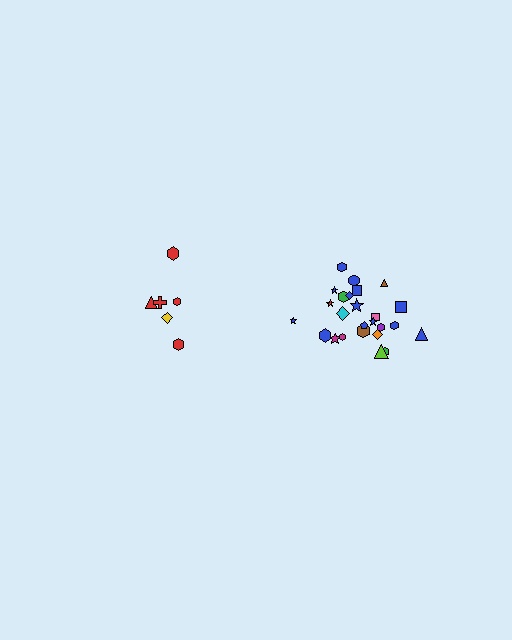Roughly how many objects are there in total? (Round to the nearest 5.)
Roughly 30 objects in total.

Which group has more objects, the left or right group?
The right group.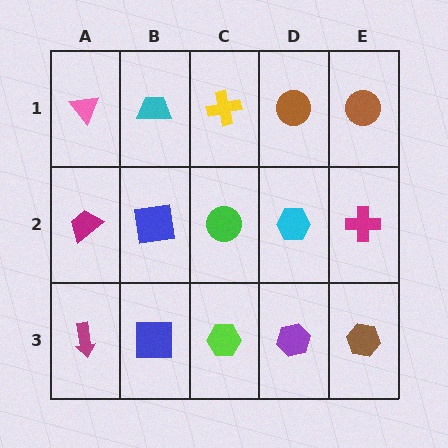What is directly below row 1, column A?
A magenta trapezoid.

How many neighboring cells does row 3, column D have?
3.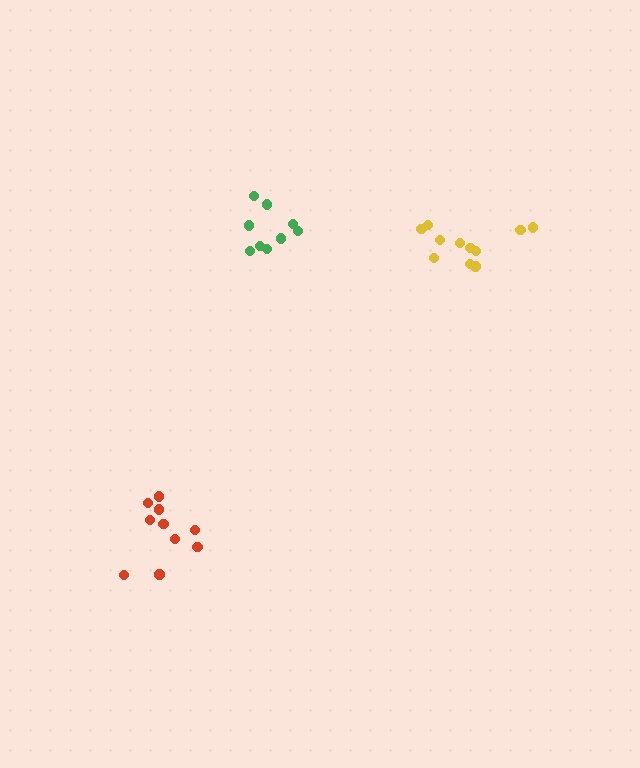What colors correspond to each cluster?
The clusters are colored: yellow, red, green.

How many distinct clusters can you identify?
There are 3 distinct clusters.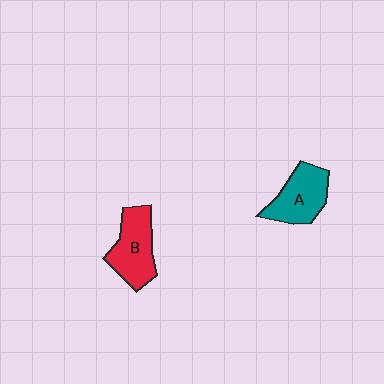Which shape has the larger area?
Shape B (red).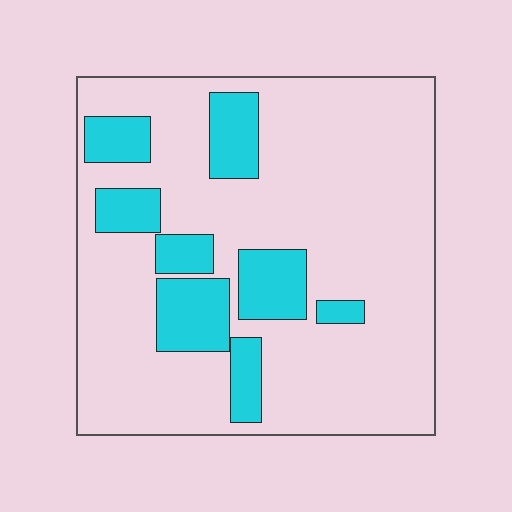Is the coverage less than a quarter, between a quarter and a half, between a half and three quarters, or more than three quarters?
Less than a quarter.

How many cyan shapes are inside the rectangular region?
8.